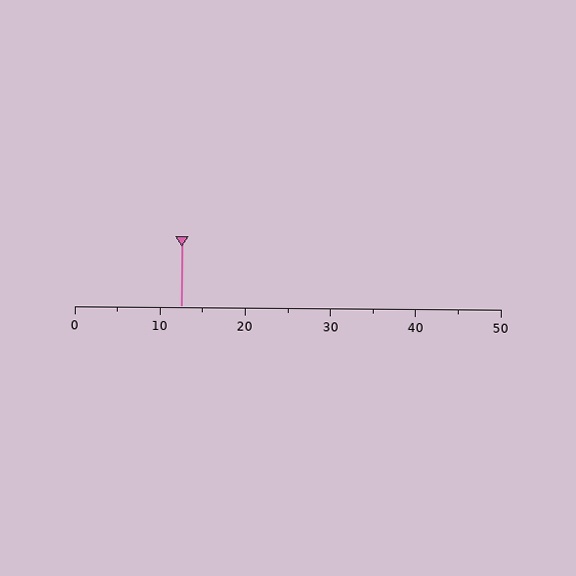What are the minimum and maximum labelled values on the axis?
The axis runs from 0 to 50.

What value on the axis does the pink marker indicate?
The marker indicates approximately 12.5.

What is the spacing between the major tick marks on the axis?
The major ticks are spaced 10 apart.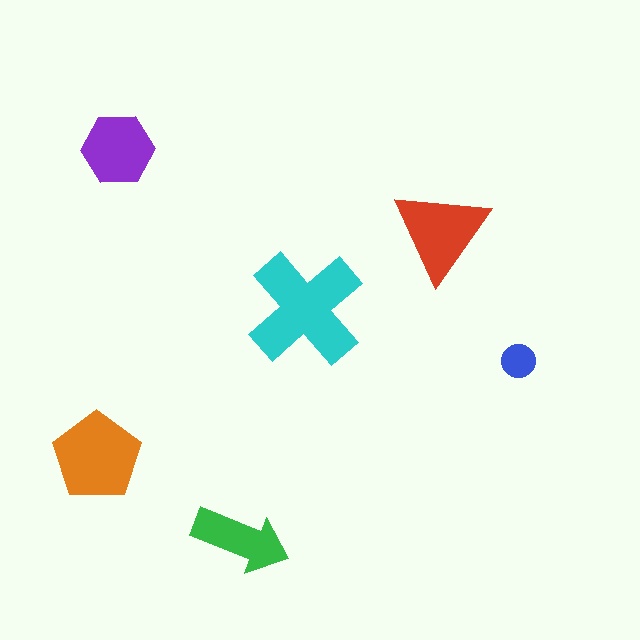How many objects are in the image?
There are 6 objects in the image.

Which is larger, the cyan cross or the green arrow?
The cyan cross.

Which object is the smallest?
The blue circle.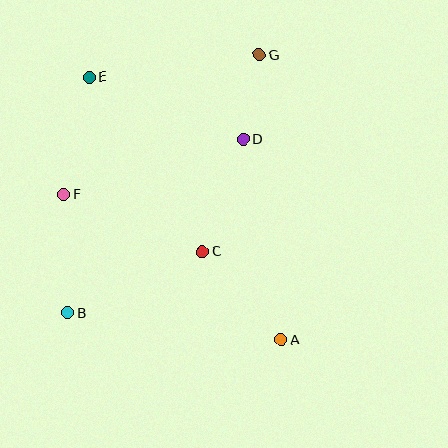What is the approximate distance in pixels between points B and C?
The distance between B and C is approximately 148 pixels.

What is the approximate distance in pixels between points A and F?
The distance between A and F is approximately 261 pixels.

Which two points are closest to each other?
Points D and G are closest to each other.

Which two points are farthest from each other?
Points A and E are farthest from each other.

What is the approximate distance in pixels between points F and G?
The distance between F and G is approximately 240 pixels.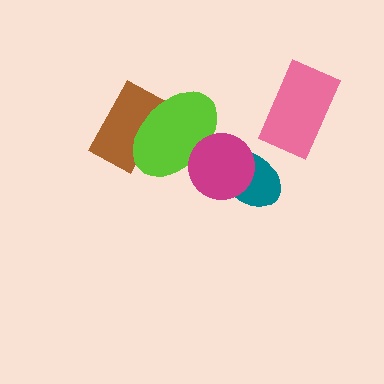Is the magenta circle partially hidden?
No, no other shape covers it.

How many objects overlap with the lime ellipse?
2 objects overlap with the lime ellipse.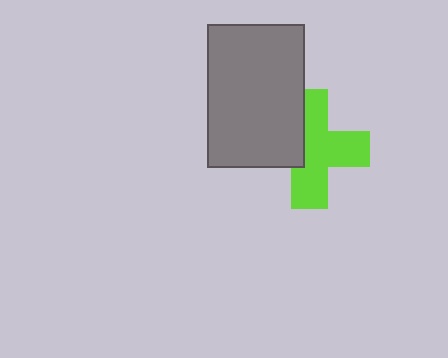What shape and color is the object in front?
The object in front is a gray rectangle.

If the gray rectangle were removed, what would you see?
You would see the complete lime cross.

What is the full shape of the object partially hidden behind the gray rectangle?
The partially hidden object is a lime cross.